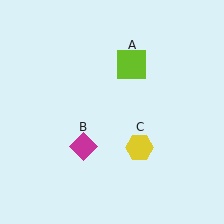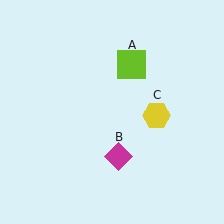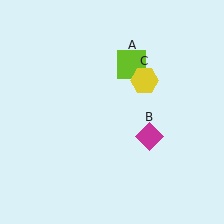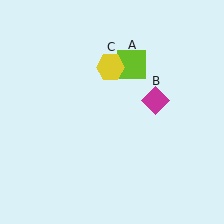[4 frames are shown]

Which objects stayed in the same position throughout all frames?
Lime square (object A) remained stationary.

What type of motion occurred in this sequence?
The magenta diamond (object B), yellow hexagon (object C) rotated counterclockwise around the center of the scene.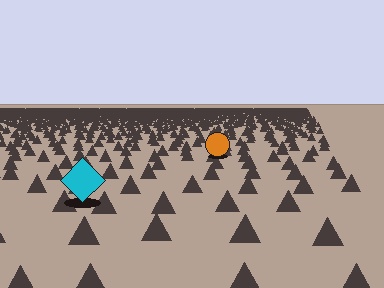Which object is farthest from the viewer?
The orange circle is farthest from the viewer. It appears smaller and the ground texture around it is denser.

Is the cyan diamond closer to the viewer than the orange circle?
Yes. The cyan diamond is closer — you can tell from the texture gradient: the ground texture is coarser near it.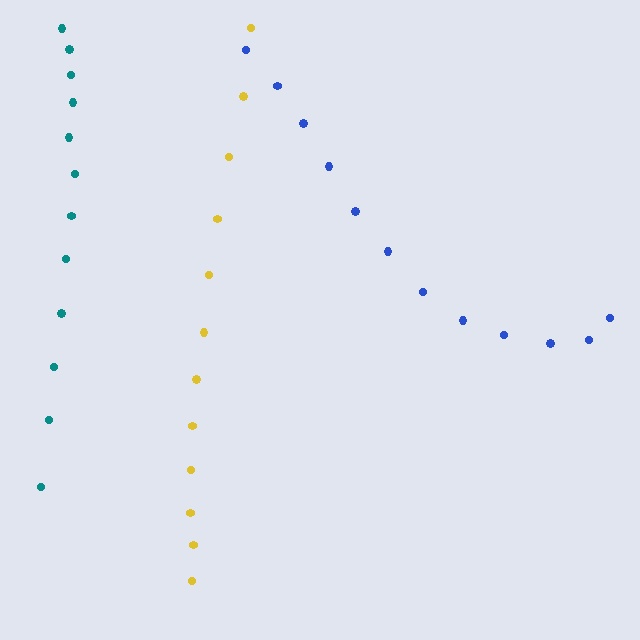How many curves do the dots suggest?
There are 3 distinct paths.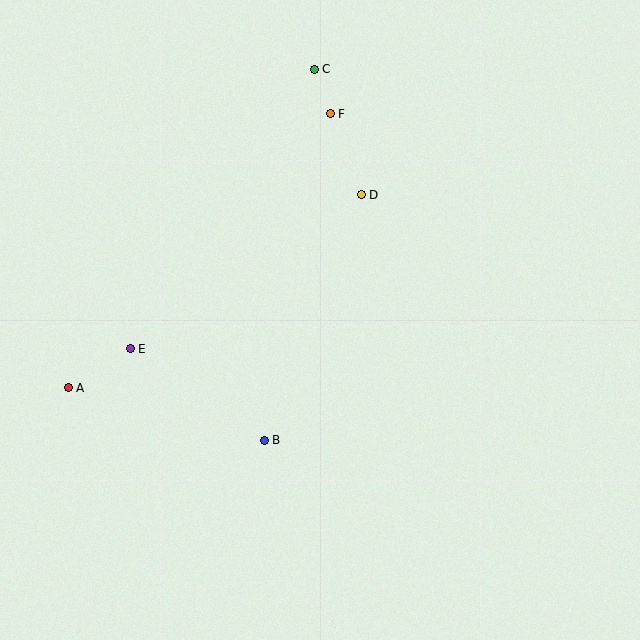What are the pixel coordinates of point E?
Point E is at (130, 349).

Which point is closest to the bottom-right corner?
Point B is closest to the bottom-right corner.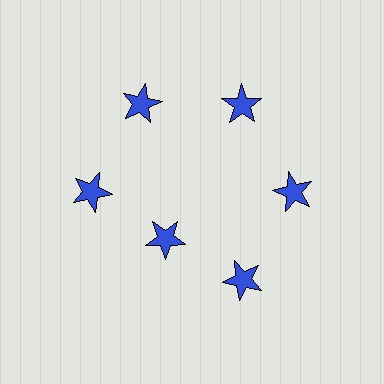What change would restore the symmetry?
The symmetry would be restored by moving it outward, back onto the ring so that all 6 stars sit at equal angles and equal distance from the center.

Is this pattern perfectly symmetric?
No. The 6 blue stars are arranged in a ring, but one element near the 7 o'clock position is pulled inward toward the center, breaking the 6-fold rotational symmetry.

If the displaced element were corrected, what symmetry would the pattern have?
It would have 6-fold rotational symmetry — the pattern would map onto itself every 60 degrees.